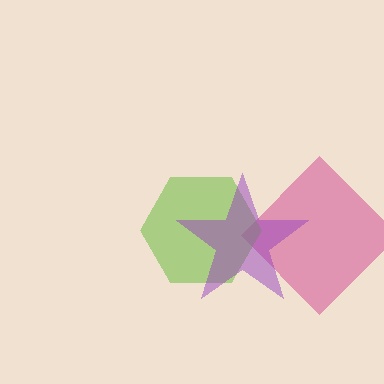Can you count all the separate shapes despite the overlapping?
Yes, there are 3 separate shapes.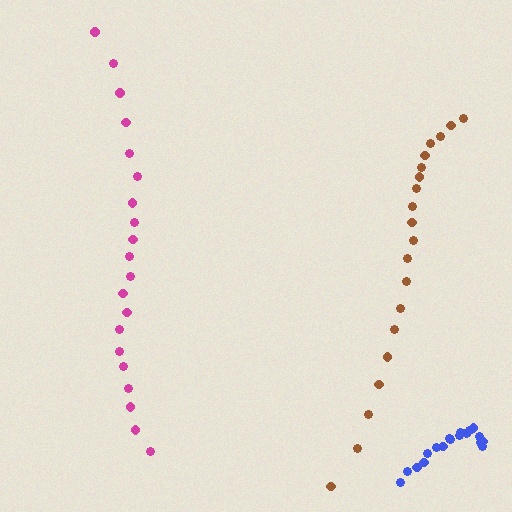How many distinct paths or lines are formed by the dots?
There are 3 distinct paths.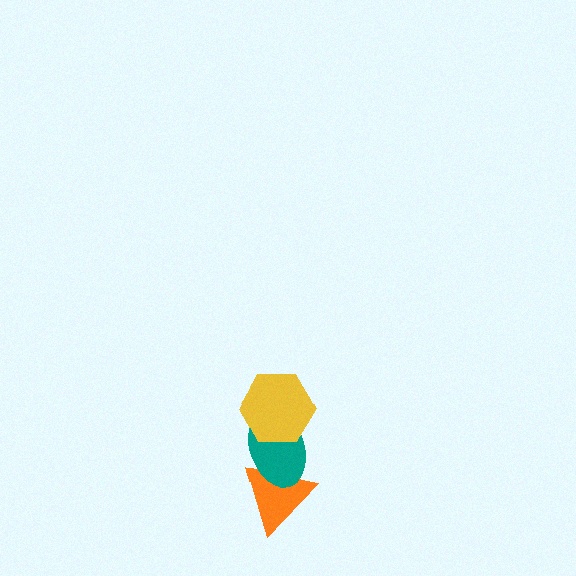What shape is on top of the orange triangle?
The teal ellipse is on top of the orange triangle.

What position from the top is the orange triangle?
The orange triangle is 3rd from the top.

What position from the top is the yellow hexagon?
The yellow hexagon is 1st from the top.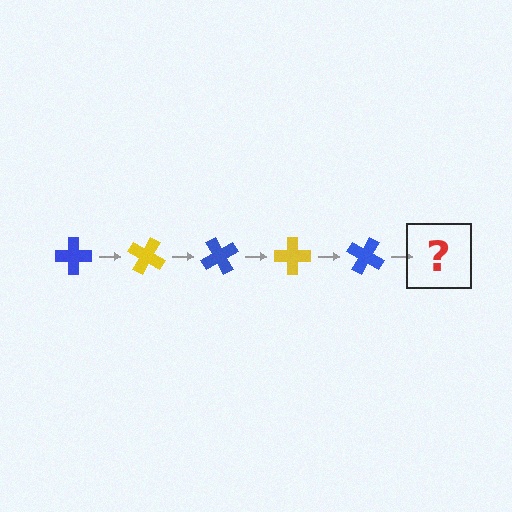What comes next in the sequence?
The next element should be a yellow cross, rotated 150 degrees from the start.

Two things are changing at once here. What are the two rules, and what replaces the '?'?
The two rules are that it rotates 30 degrees each step and the color cycles through blue and yellow. The '?' should be a yellow cross, rotated 150 degrees from the start.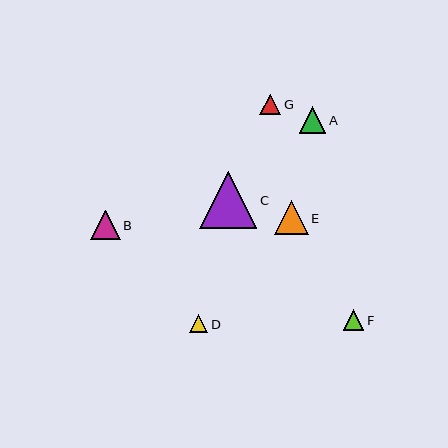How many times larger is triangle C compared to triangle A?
Triangle C is approximately 2.1 times the size of triangle A.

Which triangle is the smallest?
Triangle D is the smallest with a size of approximately 18 pixels.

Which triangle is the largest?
Triangle C is the largest with a size of approximately 57 pixels.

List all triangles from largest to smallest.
From largest to smallest: C, E, B, A, G, F, D.